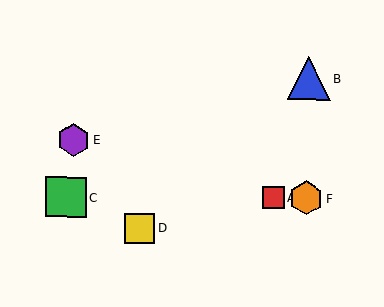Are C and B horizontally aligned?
No, C is at y≈197 and B is at y≈79.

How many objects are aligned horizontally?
3 objects (A, C, F) are aligned horizontally.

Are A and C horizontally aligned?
Yes, both are at y≈198.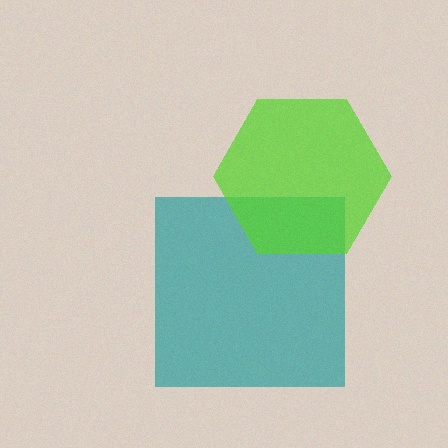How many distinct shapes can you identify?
There are 2 distinct shapes: a teal square, a lime hexagon.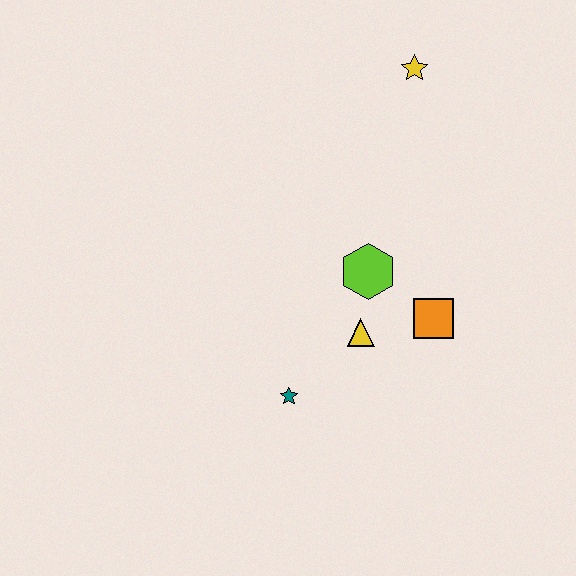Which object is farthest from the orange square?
The yellow star is farthest from the orange square.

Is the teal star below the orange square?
Yes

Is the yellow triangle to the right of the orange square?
No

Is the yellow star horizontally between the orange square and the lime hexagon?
Yes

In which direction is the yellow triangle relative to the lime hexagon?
The yellow triangle is below the lime hexagon.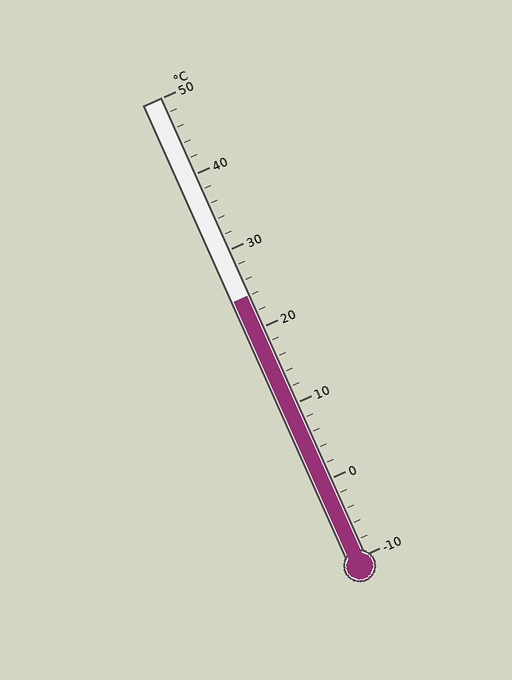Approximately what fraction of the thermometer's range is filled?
The thermometer is filled to approximately 55% of its range.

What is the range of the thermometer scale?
The thermometer scale ranges from -10°C to 50°C.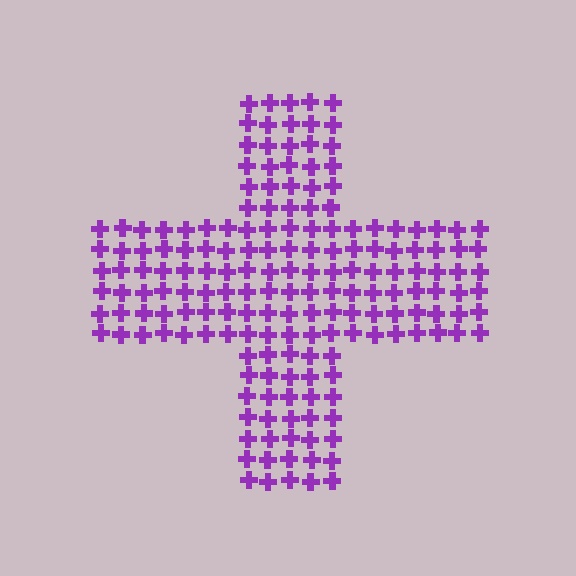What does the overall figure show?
The overall figure shows a cross.